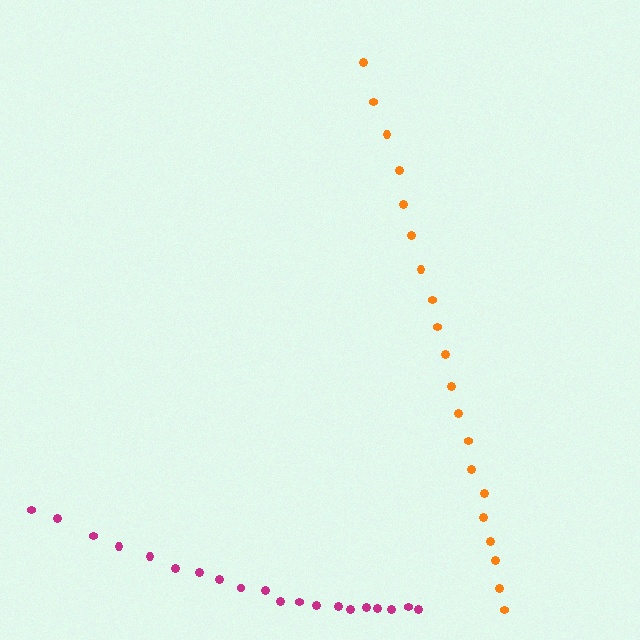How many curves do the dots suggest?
There are 2 distinct paths.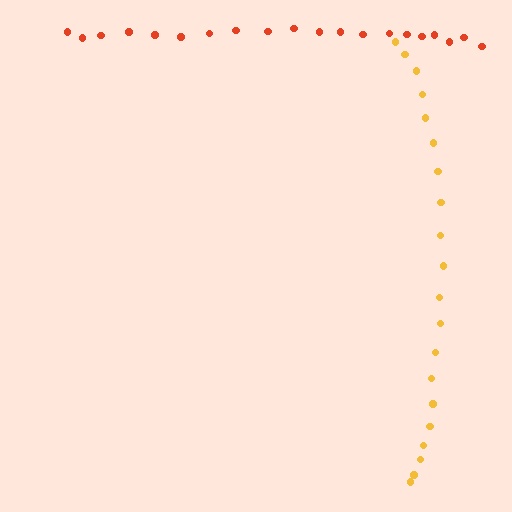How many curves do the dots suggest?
There are 2 distinct paths.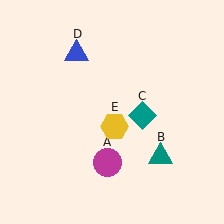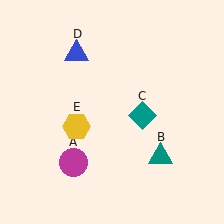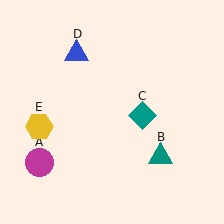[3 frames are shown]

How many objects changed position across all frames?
2 objects changed position: magenta circle (object A), yellow hexagon (object E).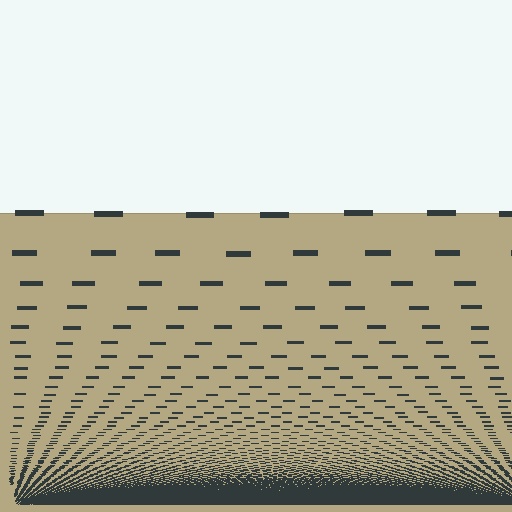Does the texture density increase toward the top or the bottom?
Density increases toward the bottom.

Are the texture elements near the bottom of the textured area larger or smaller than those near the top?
Smaller. The gradient is inverted — elements near the bottom are smaller and denser.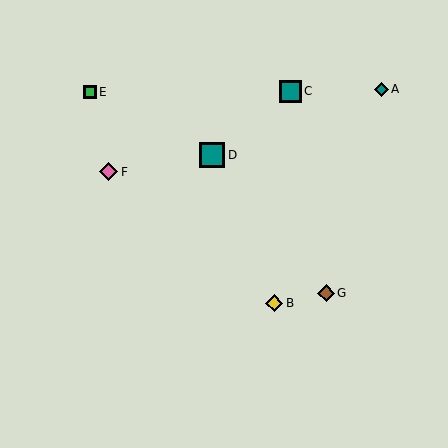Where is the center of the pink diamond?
The center of the pink diamond is at (109, 172).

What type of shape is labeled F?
Shape F is a pink diamond.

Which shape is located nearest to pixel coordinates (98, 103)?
The green square (labeled E) at (90, 92) is nearest to that location.